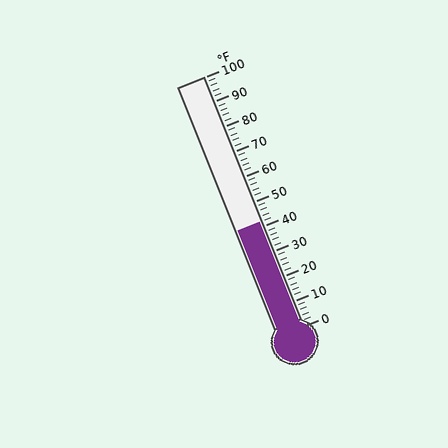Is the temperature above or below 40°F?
The temperature is above 40°F.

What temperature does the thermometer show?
The thermometer shows approximately 42°F.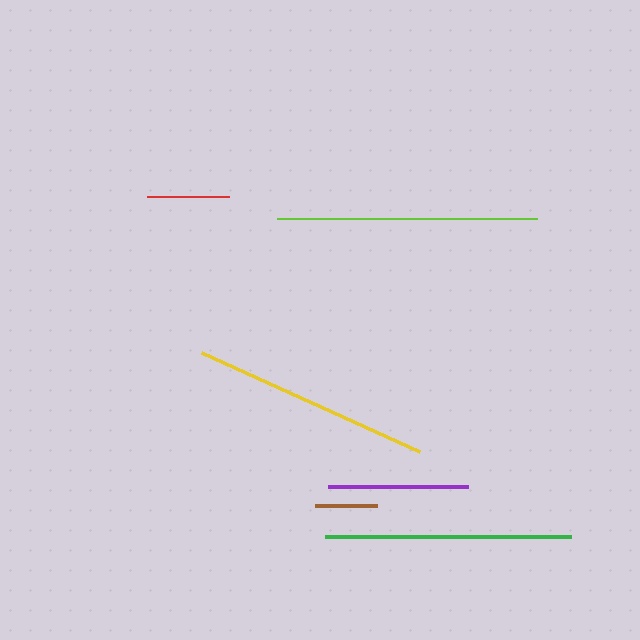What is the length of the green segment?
The green segment is approximately 246 pixels long.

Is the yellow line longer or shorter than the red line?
The yellow line is longer than the red line.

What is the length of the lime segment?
The lime segment is approximately 261 pixels long.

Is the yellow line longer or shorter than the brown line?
The yellow line is longer than the brown line.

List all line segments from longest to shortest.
From longest to shortest: lime, green, yellow, purple, red, brown.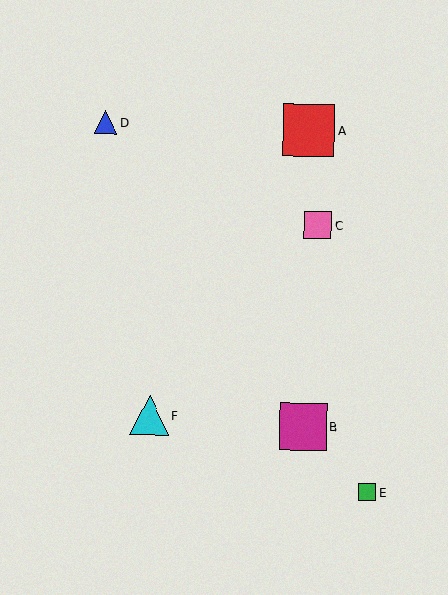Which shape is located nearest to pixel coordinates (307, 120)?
The red square (labeled A) at (309, 130) is nearest to that location.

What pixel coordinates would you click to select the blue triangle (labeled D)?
Click at (105, 122) to select the blue triangle D.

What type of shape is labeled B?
Shape B is a magenta square.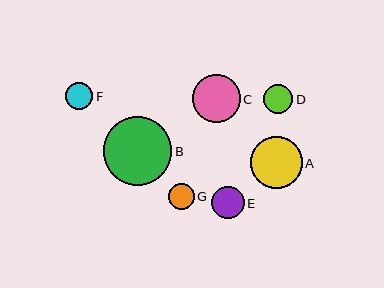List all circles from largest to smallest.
From largest to smallest: B, A, C, E, D, F, G.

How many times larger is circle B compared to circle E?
Circle B is approximately 2.1 times the size of circle E.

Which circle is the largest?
Circle B is the largest with a size of approximately 69 pixels.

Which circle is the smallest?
Circle G is the smallest with a size of approximately 26 pixels.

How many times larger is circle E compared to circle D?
Circle E is approximately 1.1 times the size of circle D.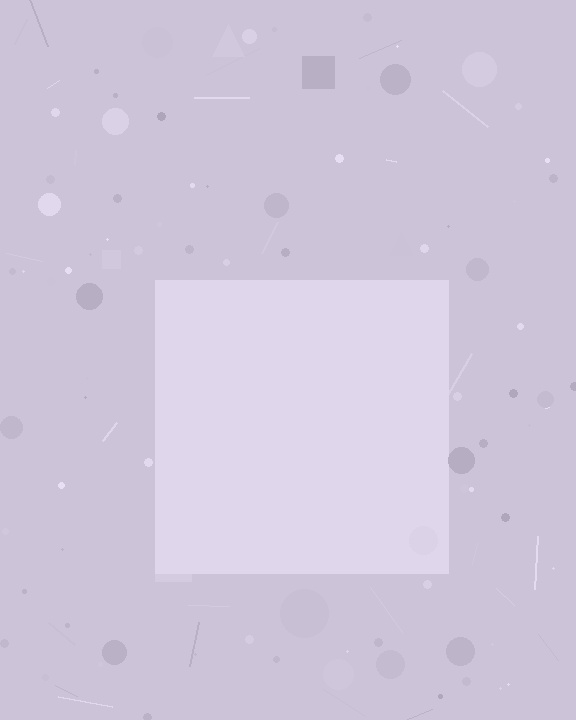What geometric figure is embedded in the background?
A square is embedded in the background.